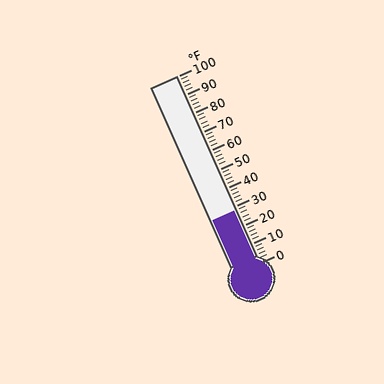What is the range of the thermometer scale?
The thermometer scale ranges from 0°F to 100°F.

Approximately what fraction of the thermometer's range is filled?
The thermometer is filled to approximately 30% of its range.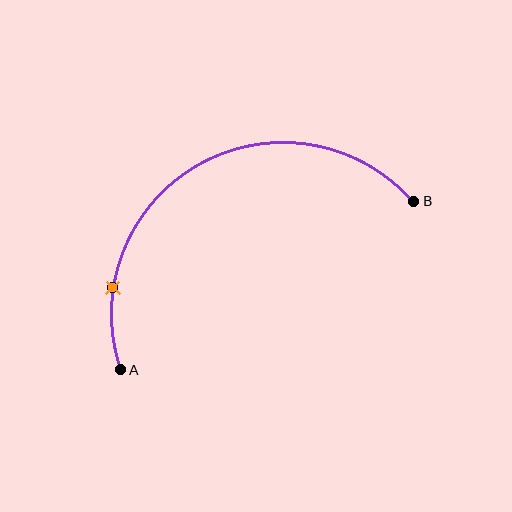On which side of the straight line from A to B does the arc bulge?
The arc bulges above the straight line connecting A and B.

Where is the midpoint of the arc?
The arc midpoint is the point on the curve farthest from the straight line joining A and B. It sits above that line.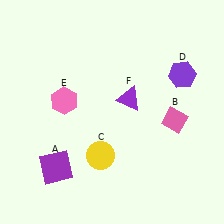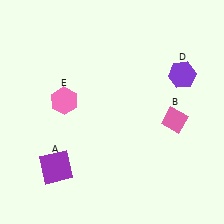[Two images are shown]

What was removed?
The yellow circle (C), the purple triangle (F) were removed in Image 2.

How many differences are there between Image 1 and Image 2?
There are 2 differences between the two images.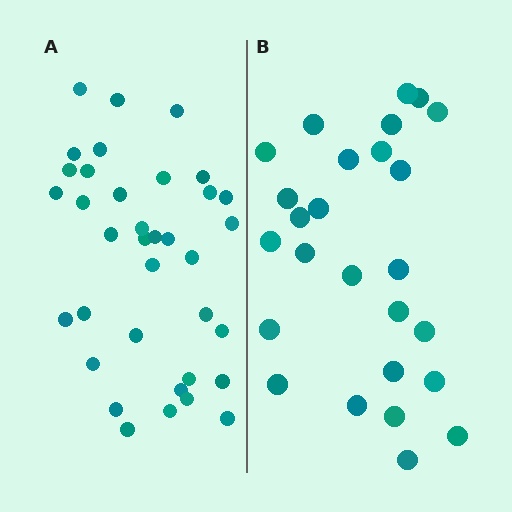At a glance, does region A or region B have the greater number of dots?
Region A (the left region) has more dots.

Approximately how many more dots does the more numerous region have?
Region A has roughly 10 or so more dots than region B.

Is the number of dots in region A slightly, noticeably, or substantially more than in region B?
Region A has noticeably more, but not dramatically so. The ratio is roughly 1.4 to 1.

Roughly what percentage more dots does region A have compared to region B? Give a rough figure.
About 40% more.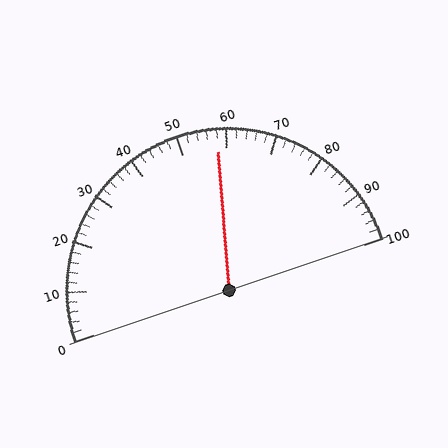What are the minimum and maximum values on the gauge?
The gauge ranges from 0 to 100.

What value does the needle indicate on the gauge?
The needle indicates approximately 58.